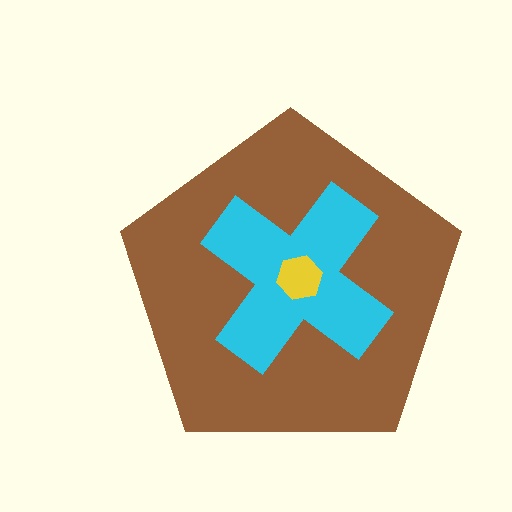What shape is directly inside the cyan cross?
The yellow hexagon.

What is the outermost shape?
The brown pentagon.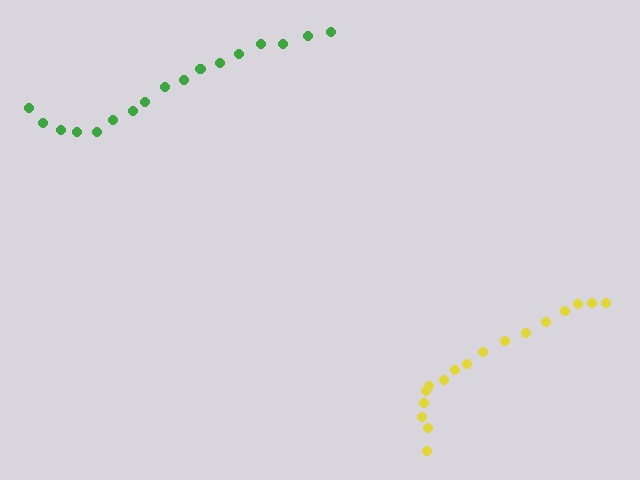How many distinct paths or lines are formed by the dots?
There are 2 distinct paths.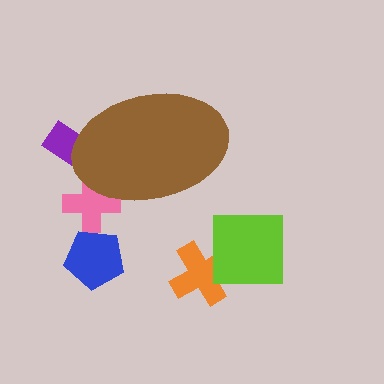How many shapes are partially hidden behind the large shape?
2 shapes are partially hidden.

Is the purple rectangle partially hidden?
Yes, the purple rectangle is partially hidden behind the brown ellipse.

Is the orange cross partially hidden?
No, the orange cross is fully visible.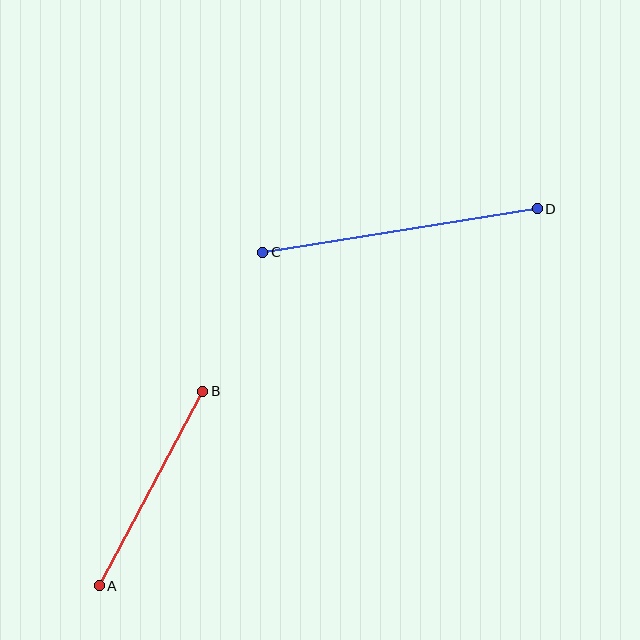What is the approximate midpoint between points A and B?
The midpoint is at approximately (151, 489) pixels.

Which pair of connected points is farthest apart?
Points C and D are farthest apart.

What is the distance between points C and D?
The distance is approximately 278 pixels.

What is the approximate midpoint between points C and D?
The midpoint is at approximately (400, 231) pixels.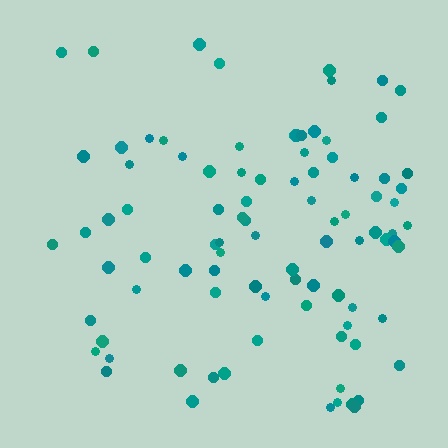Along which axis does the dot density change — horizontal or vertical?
Horizontal.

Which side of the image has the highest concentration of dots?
The right.